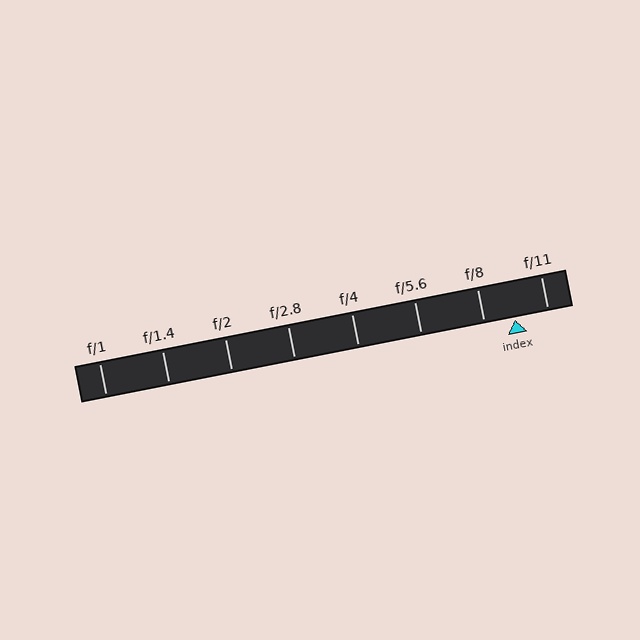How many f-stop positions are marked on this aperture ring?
There are 8 f-stop positions marked.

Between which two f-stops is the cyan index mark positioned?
The index mark is between f/8 and f/11.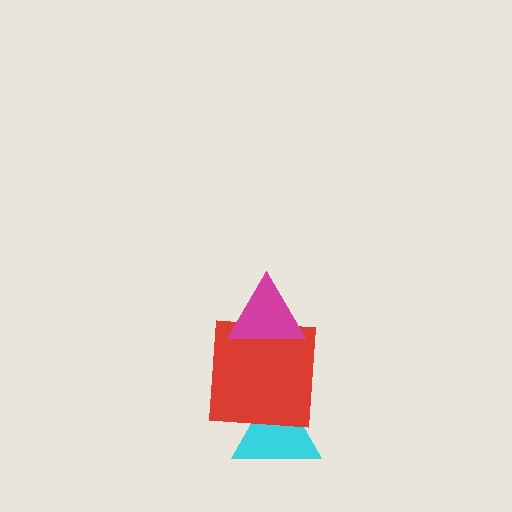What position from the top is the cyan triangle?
The cyan triangle is 3rd from the top.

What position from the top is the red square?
The red square is 2nd from the top.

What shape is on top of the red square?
The magenta triangle is on top of the red square.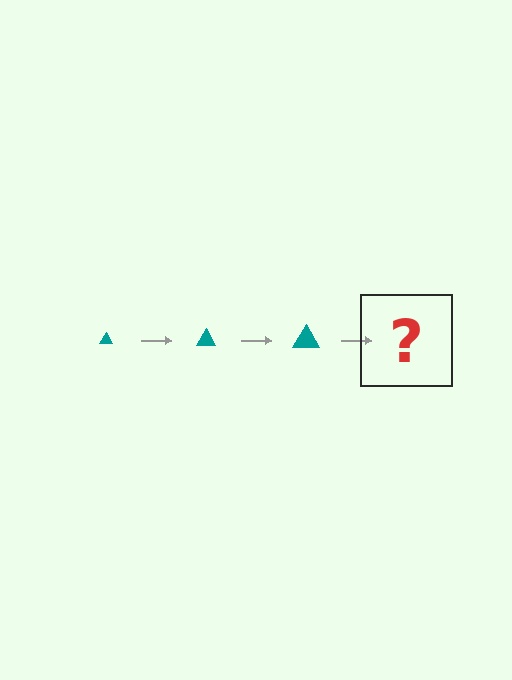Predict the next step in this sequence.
The next step is a teal triangle, larger than the previous one.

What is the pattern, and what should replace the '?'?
The pattern is that the triangle gets progressively larger each step. The '?' should be a teal triangle, larger than the previous one.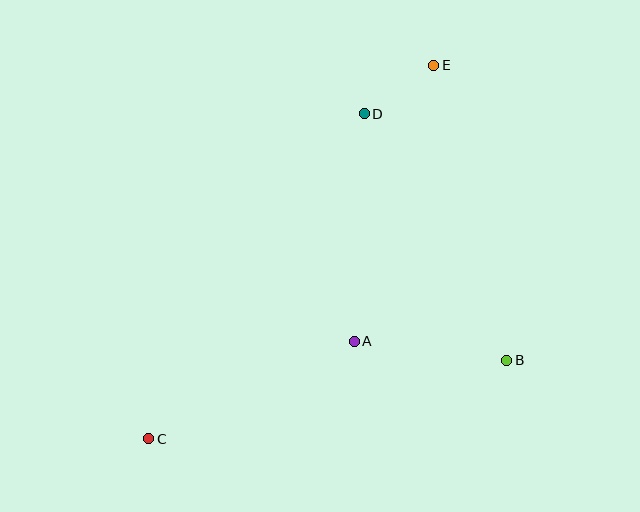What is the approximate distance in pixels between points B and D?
The distance between B and D is approximately 285 pixels.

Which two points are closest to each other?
Points D and E are closest to each other.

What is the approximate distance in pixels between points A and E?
The distance between A and E is approximately 287 pixels.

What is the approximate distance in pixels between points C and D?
The distance between C and D is approximately 390 pixels.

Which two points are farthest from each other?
Points C and E are farthest from each other.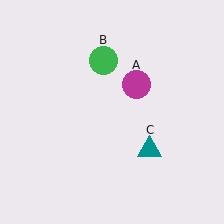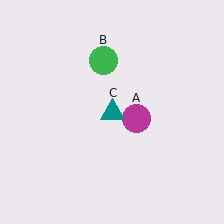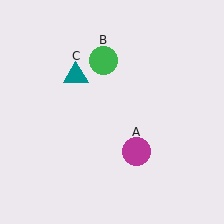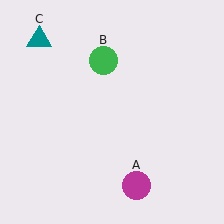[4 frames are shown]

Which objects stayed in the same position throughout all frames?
Green circle (object B) remained stationary.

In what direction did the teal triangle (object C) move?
The teal triangle (object C) moved up and to the left.